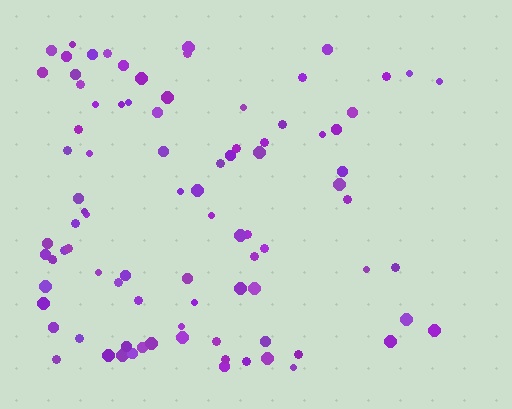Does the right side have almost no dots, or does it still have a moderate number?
Still a moderate number, just noticeably fewer than the left.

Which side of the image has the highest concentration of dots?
The left.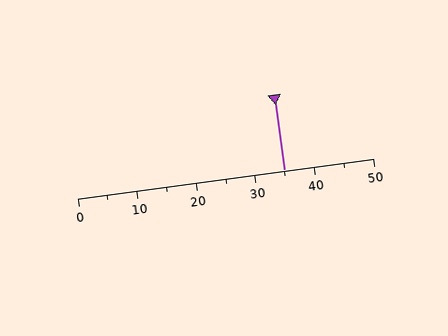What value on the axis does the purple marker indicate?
The marker indicates approximately 35.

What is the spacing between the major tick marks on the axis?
The major ticks are spaced 10 apart.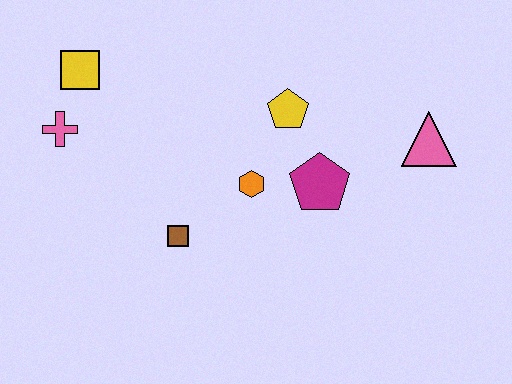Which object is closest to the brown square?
The orange hexagon is closest to the brown square.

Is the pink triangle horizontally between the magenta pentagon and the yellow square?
No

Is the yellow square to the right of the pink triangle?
No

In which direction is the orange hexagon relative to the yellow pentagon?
The orange hexagon is below the yellow pentagon.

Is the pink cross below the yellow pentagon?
Yes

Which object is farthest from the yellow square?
The pink triangle is farthest from the yellow square.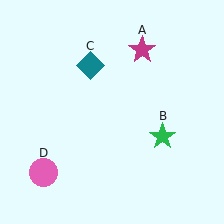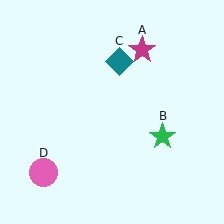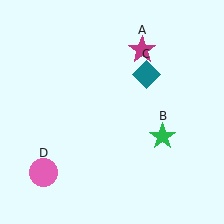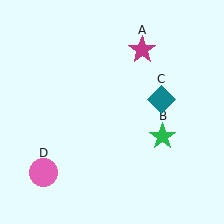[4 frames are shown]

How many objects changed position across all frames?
1 object changed position: teal diamond (object C).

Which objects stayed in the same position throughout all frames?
Magenta star (object A) and green star (object B) and pink circle (object D) remained stationary.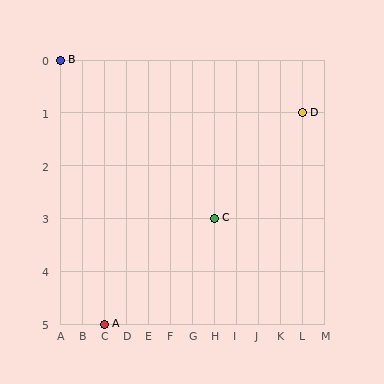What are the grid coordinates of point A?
Point A is at grid coordinates (C, 5).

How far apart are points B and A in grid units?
Points B and A are 2 columns and 5 rows apart (about 5.4 grid units diagonally).